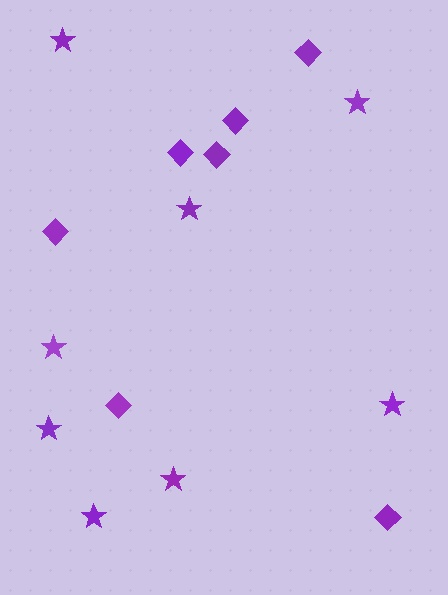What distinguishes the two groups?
There are 2 groups: one group of stars (8) and one group of diamonds (7).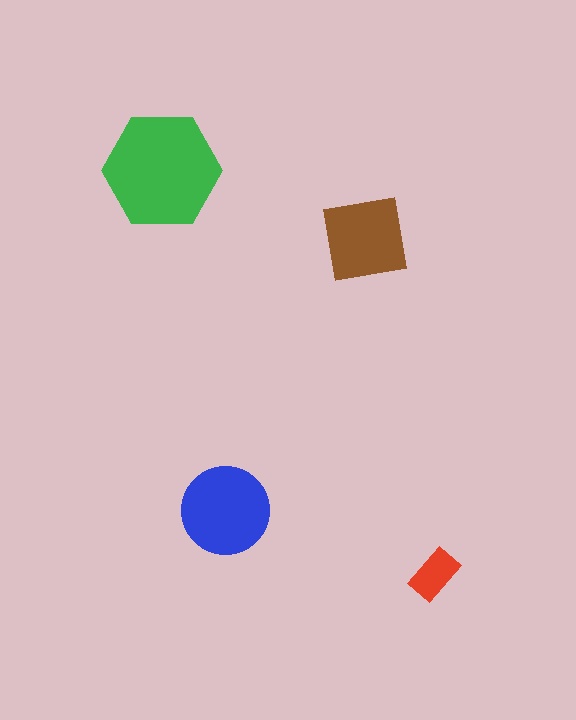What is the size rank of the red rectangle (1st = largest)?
4th.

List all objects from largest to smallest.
The green hexagon, the blue circle, the brown square, the red rectangle.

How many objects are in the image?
There are 4 objects in the image.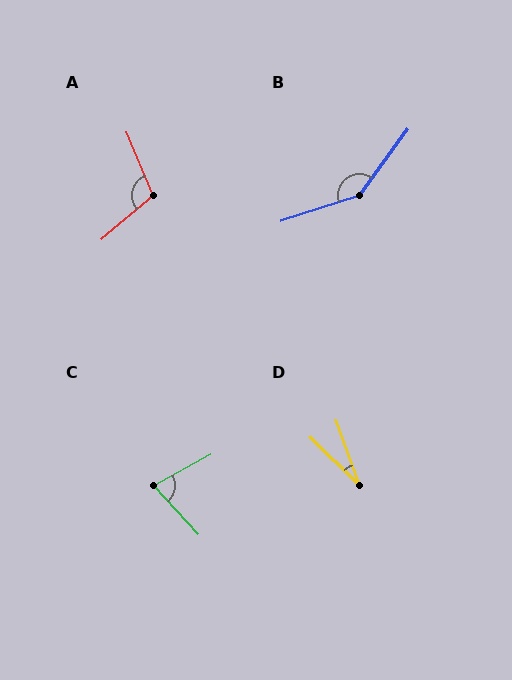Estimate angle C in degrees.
Approximately 76 degrees.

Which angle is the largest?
B, at approximately 144 degrees.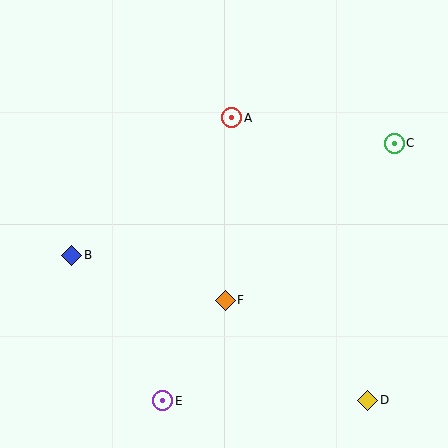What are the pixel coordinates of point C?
Point C is at (394, 143).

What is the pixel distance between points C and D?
The distance between C and D is 258 pixels.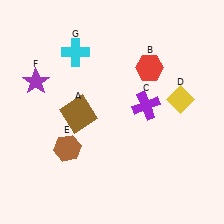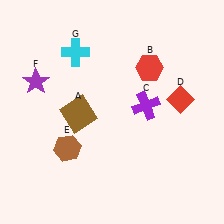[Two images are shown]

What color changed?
The diamond (D) changed from yellow in Image 1 to red in Image 2.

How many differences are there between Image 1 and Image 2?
There is 1 difference between the two images.